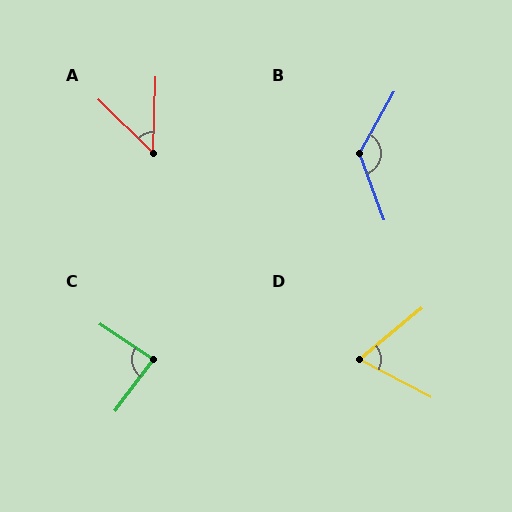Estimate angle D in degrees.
Approximately 67 degrees.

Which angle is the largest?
B, at approximately 130 degrees.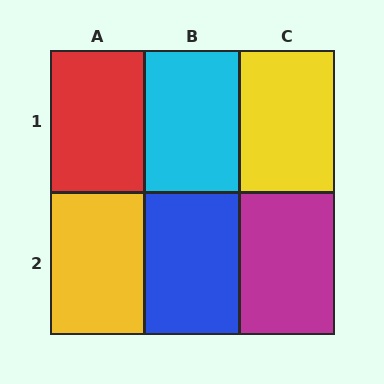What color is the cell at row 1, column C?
Yellow.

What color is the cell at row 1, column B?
Cyan.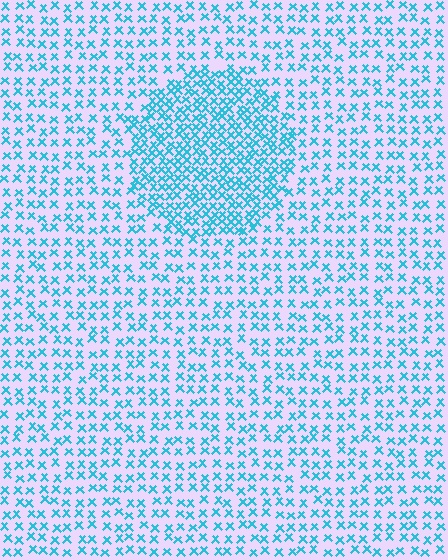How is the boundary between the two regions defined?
The boundary is defined by a change in element density (approximately 2.0x ratio). All elements are the same color, size, and shape.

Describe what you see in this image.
The image contains small cyan elements arranged at two different densities. A circle-shaped region is visible where the elements are more densely packed than the surrounding area.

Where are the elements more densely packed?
The elements are more densely packed inside the circle boundary.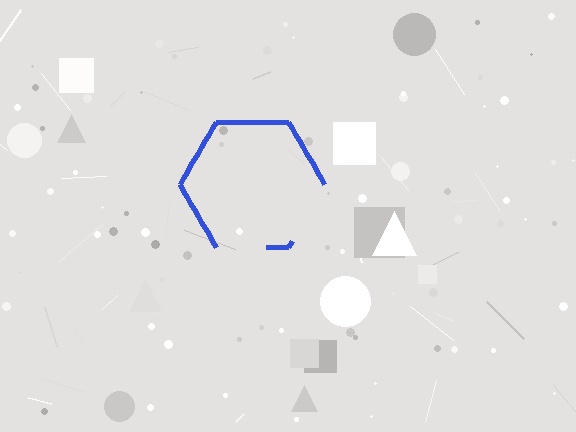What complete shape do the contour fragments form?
The contour fragments form a hexagon.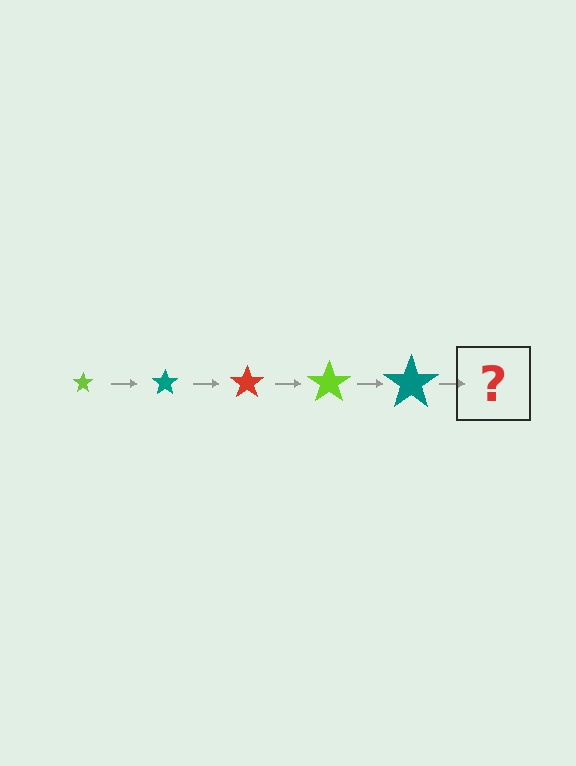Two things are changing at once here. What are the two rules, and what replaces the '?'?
The two rules are that the star grows larger each step and the color cycles through lime, teal, and red. The '?' should be a red star, larger than the previous one.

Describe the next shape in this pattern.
It should be a red star, larger than the previous one.